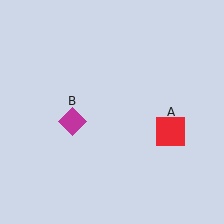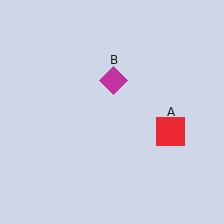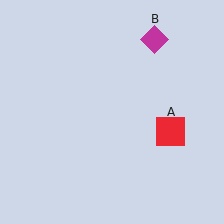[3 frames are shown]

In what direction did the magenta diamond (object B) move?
The magenta diamond (object B) moved up and to the right.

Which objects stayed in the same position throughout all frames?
Red square (object A) remained stationary.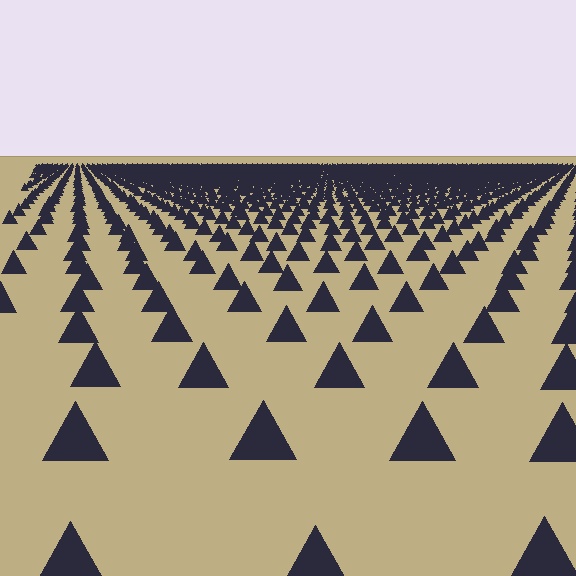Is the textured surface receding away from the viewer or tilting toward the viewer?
The surface is receding away from the viewer. Texture elements get smaller and denser toward the top.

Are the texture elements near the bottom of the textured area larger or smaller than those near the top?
Larger. Near the bottom, elements are closer to the viewer and appear at a bigger on-screen size.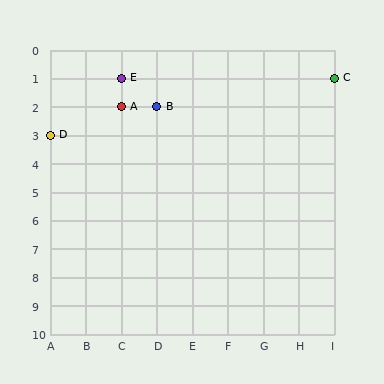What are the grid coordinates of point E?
Point E is at grid coordinates (C, 1).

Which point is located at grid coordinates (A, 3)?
Point D is at (A, 3).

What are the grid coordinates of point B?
Point B is at grid coordinates (D, 2).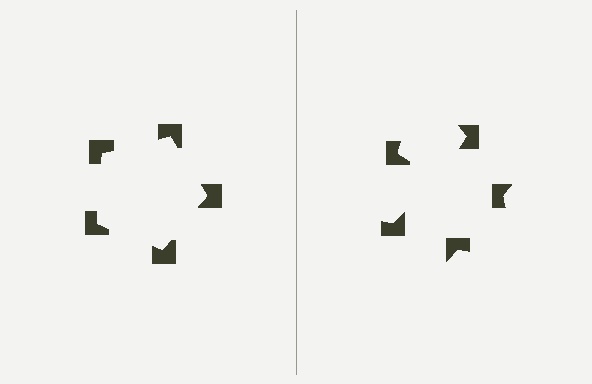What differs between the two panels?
The notched squares are positioned identically on both sides; only the wedge orientations differ. On the left they align to a pentagon; on the right they are misaligned.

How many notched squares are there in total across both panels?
10 — 5 on each side.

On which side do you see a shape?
An illusory pentagon appears on the left side. On the right side the wedge cuts are rotated, so no coherent shape forms.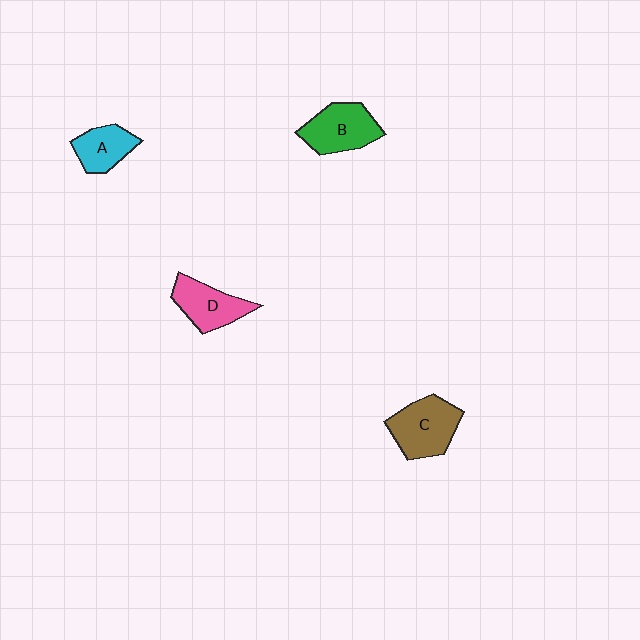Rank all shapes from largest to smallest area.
From largest to smallest: C (brown), B (green), D (pink), A (cyan).